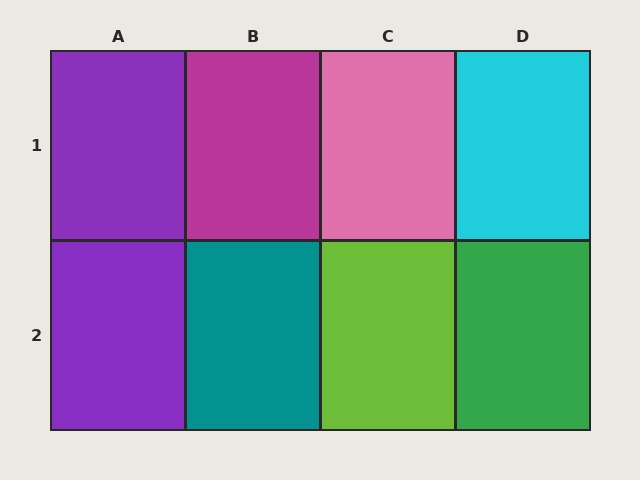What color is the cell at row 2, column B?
Teal.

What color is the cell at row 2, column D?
Green.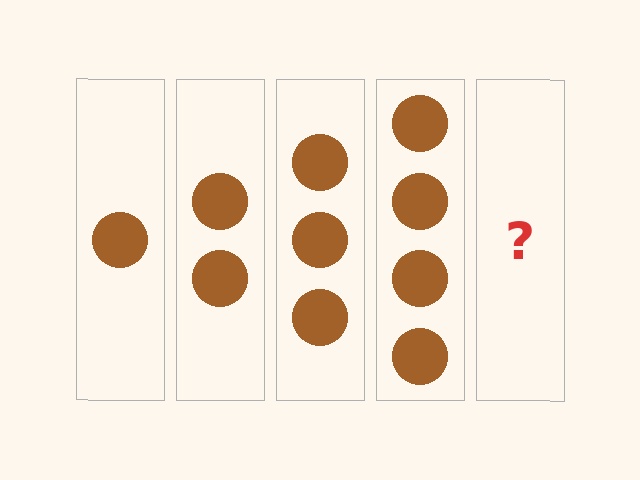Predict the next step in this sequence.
The next step is 5 circles.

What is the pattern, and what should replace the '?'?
The pattern is that each step adds one more circle. The '?' should be 5 circles.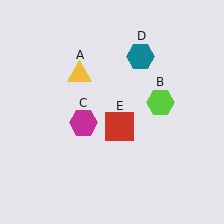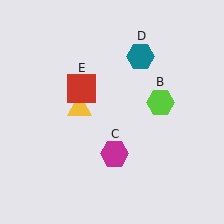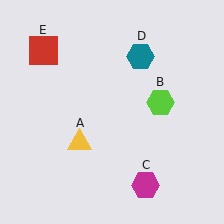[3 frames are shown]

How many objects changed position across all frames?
3 objects changed position: yellow triangle (object A), magenta hexagon (object C), red square (object E).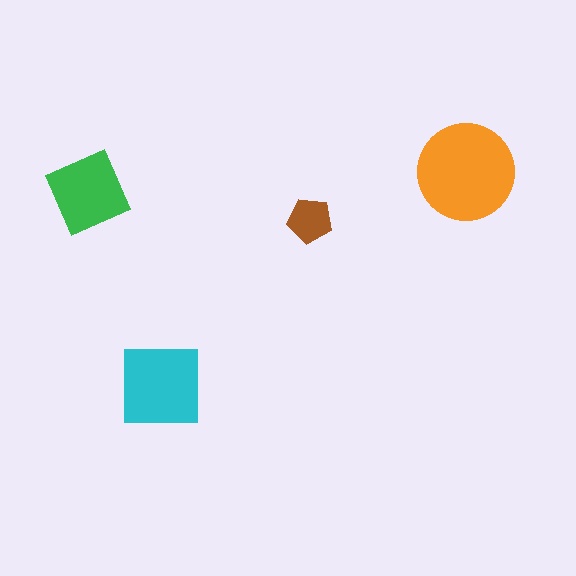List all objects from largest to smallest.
The orange circle, the cyan square, the green diamond, the brown pentagon.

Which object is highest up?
The orange circle is topmost.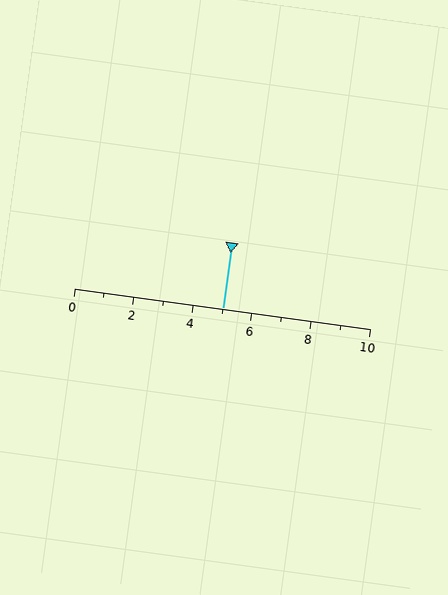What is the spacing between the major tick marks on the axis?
The major ticks are spaced 2 apart.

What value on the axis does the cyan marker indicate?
The marker indicates approximately 5.